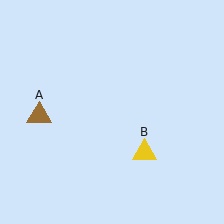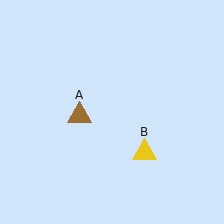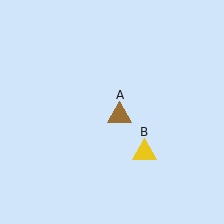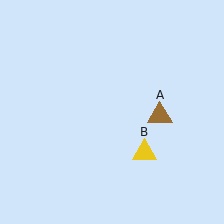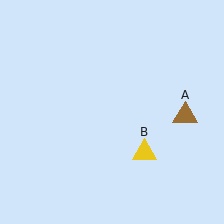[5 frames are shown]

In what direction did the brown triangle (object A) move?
The brown triangle (object A) moved right.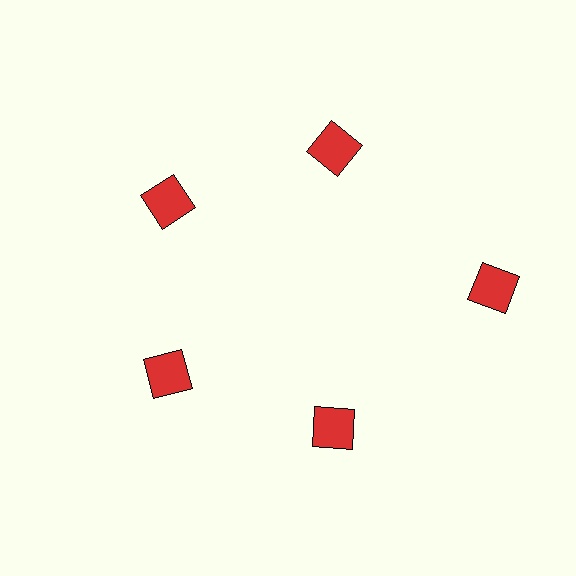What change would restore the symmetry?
The symmetry would be restored by moving it inward, back onto the ring so that all 5 squares sit at equal angles and equal distance from the center.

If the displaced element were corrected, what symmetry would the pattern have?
It would have 5-fold rotational symmetry — the pattern would map onto itself every 72 degrees.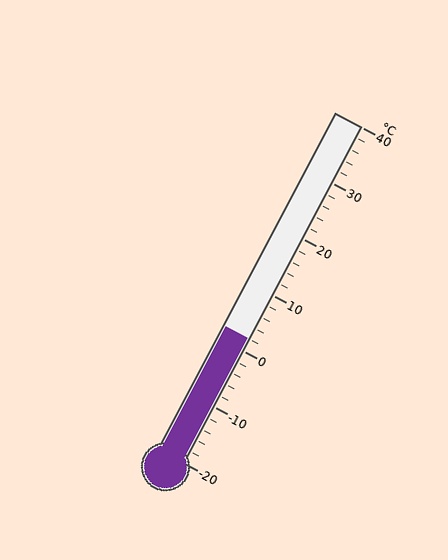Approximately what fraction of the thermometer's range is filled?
The thermometer is filled to approximately 35% of its range.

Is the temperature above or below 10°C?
The temperature is below 10°C.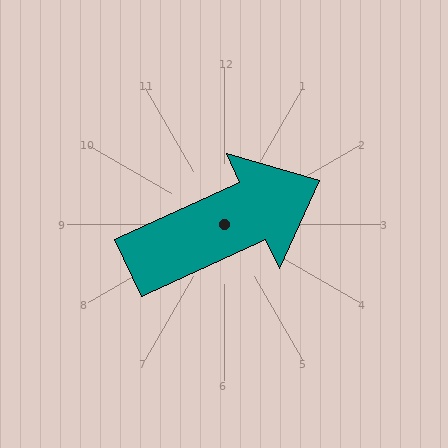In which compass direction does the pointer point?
Northeast.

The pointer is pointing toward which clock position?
Roughly 2 o'clock.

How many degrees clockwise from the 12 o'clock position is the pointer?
Approximately 65 degrees.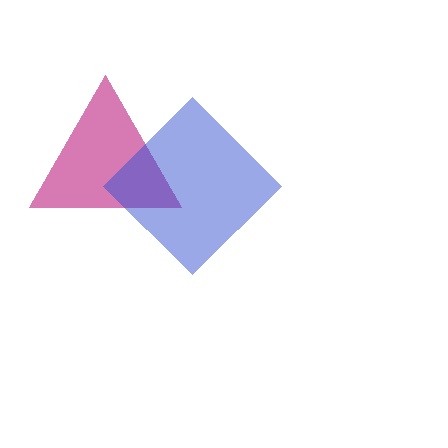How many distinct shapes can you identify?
There are 2 distinct shapes: a magenta triangle, a blue diamond.